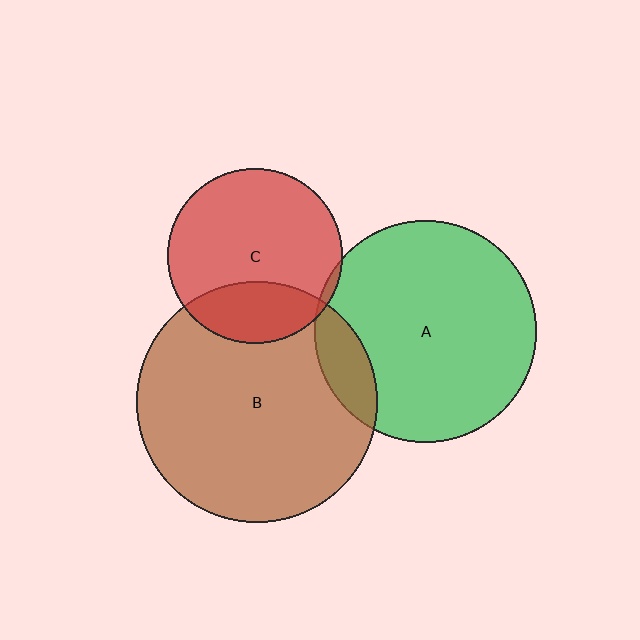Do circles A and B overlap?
Yes.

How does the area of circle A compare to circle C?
Approximately 1.6 times.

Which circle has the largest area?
Circle B (brown).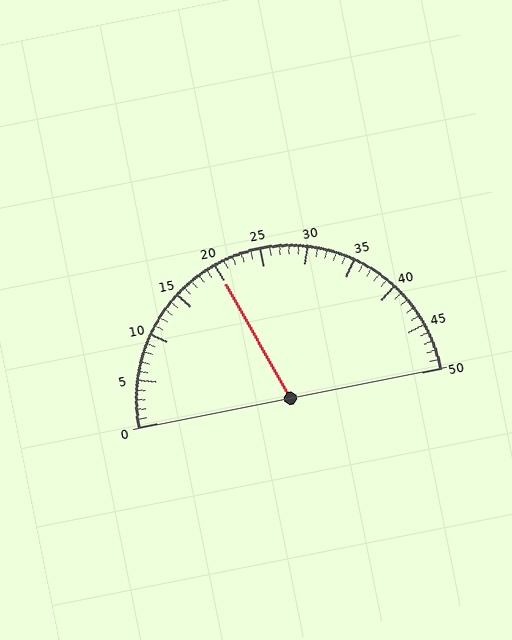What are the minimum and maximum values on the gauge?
The gauge ranges from 0 to 50.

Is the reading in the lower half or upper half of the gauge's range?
The reading is in the lower half of the range (0 to 50).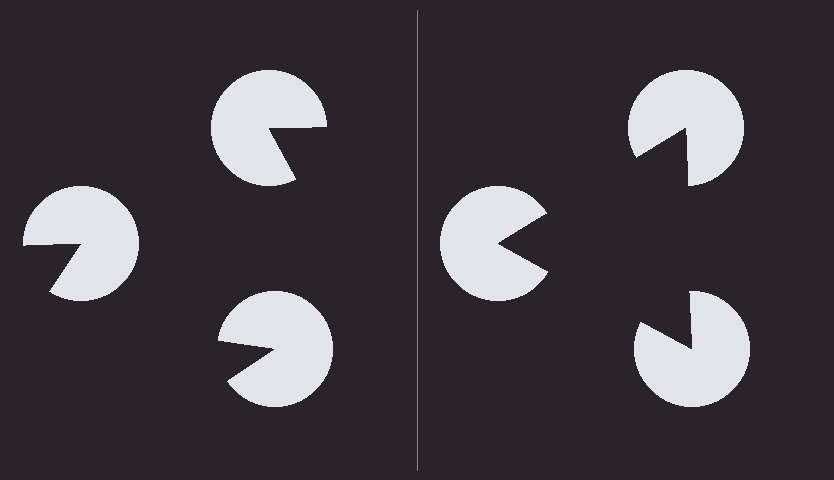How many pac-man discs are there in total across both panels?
6 — 3 on each side.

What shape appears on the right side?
An illusory triangle.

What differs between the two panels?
The pac-man discs are positioned identically on both sides; only the wedge orientations differ. On the right they align to a triangle; on the left they are misaligned.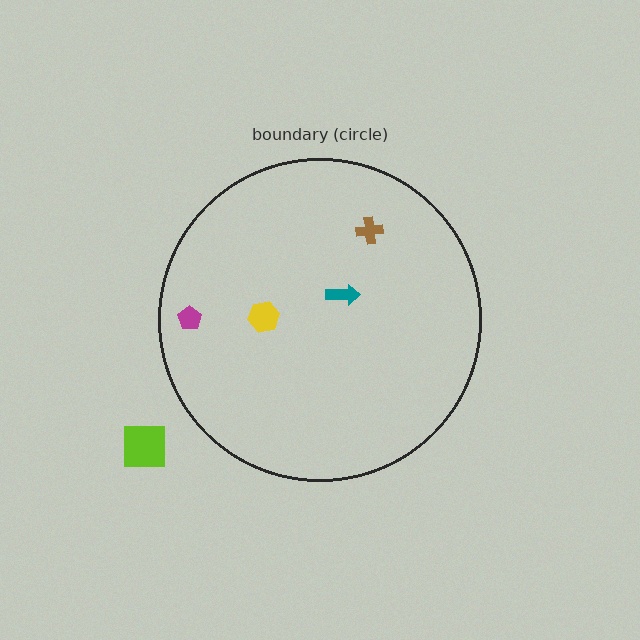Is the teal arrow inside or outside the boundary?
Inside.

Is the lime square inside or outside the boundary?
Outside.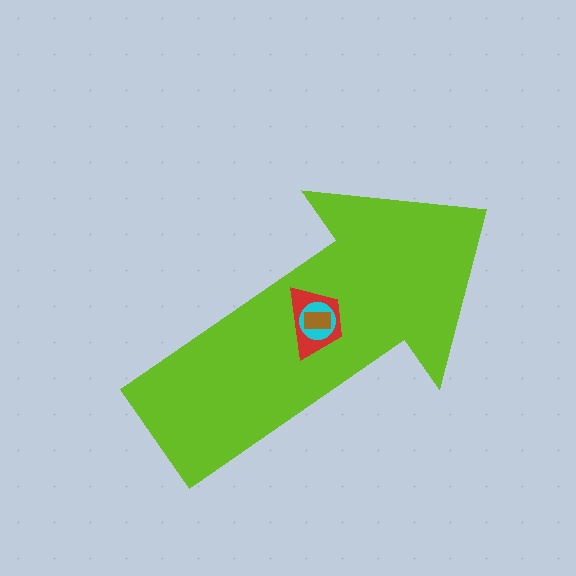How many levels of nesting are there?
4.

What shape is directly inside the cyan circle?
The brown rectangle.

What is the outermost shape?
The lime arrow.